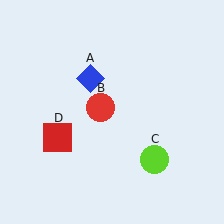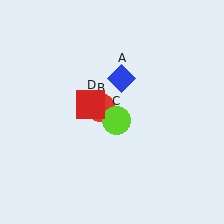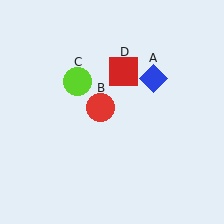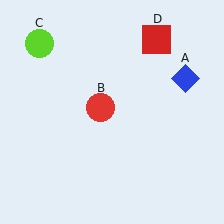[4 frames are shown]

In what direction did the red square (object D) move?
The red square (object D) moved up and to the right.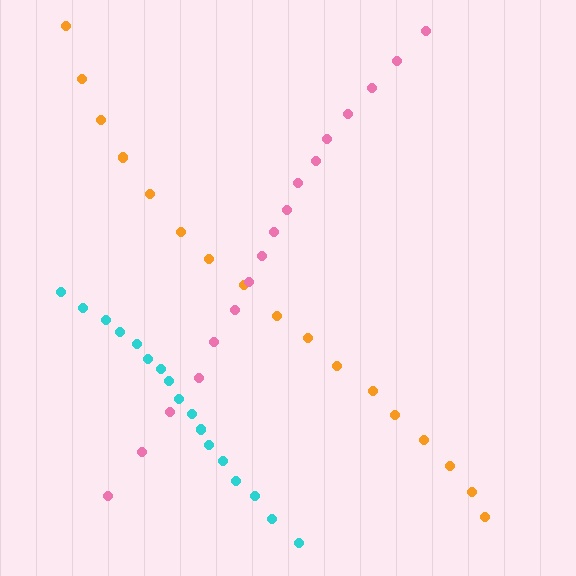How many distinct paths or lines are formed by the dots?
There are 3 distinct paths.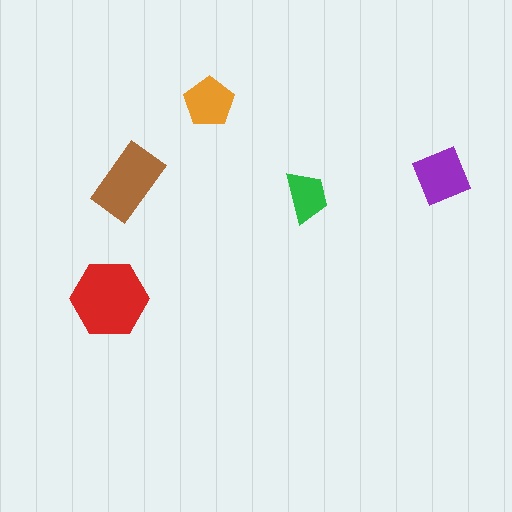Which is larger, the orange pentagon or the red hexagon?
The red hexagon.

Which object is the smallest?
The green trapezoid.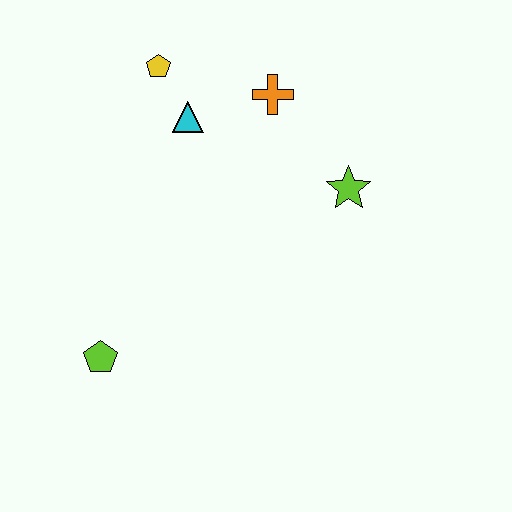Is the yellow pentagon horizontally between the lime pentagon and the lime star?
Yes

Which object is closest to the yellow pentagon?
The cyan triangle is closest to the yellow pentagon.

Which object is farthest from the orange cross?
The lime pentagon is farthest from the orange cross.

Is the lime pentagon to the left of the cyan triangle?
Yes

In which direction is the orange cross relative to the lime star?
The orange cross is above the lime star.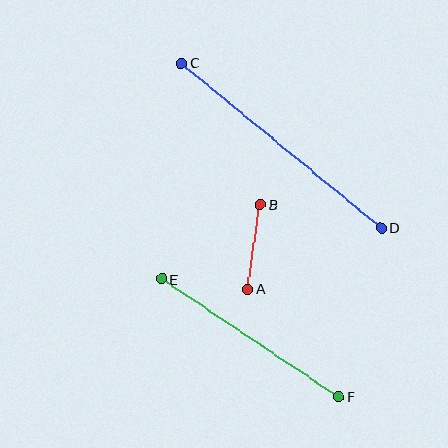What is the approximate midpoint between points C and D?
The midpoint is at approximately (281, 145) pixels.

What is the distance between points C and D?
The distance is approximately 259 pixels.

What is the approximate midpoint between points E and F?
The midpoint is at approximately (250, 338) pixels.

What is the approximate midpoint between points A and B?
The midpoint is at approximately (254, 247) pixels.